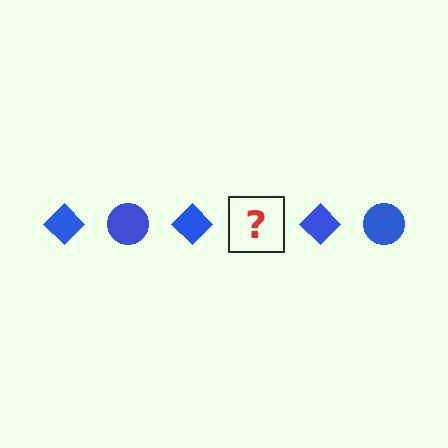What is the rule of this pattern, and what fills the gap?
The rule is that the pattern cycles through diamond, circle shapes in blue. The gap should be filled with a blue circle.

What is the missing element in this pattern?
The missing element is a blue circle.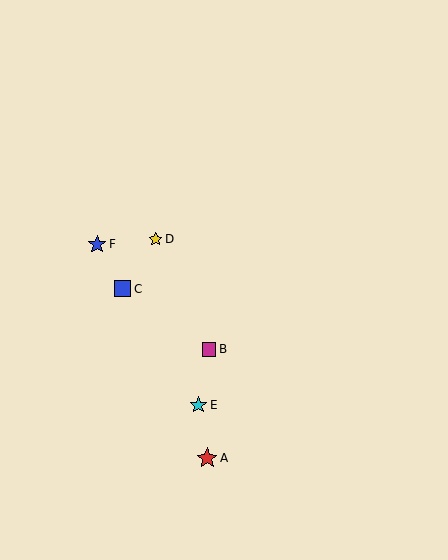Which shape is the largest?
The red star (labeled A) is the largest.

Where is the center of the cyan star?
The center of the cyan star is at (198, 405).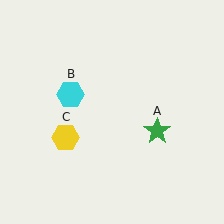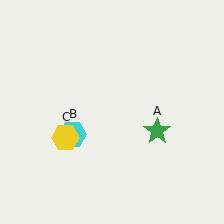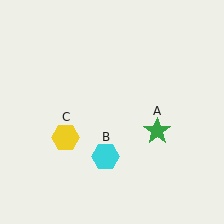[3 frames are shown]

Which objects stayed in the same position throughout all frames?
Green star (object A) and yellow hexagon (object C) remained stationary.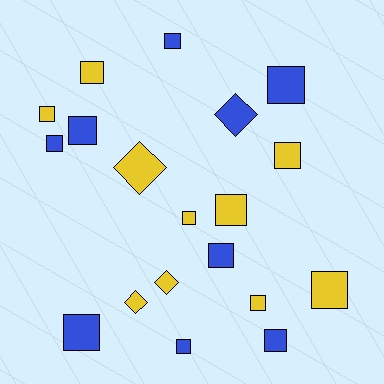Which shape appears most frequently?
Square, with 15 objects.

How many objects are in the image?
There are 19 objects.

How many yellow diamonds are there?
There are 3 yellow diamonds.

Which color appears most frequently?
Yellow, with 10 objects.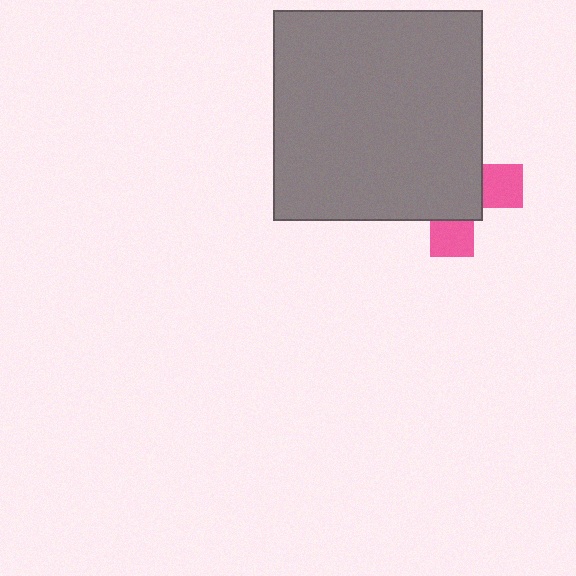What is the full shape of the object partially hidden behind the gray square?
The partially hidden object is a pink cross.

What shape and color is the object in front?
The object in front is a gray square.